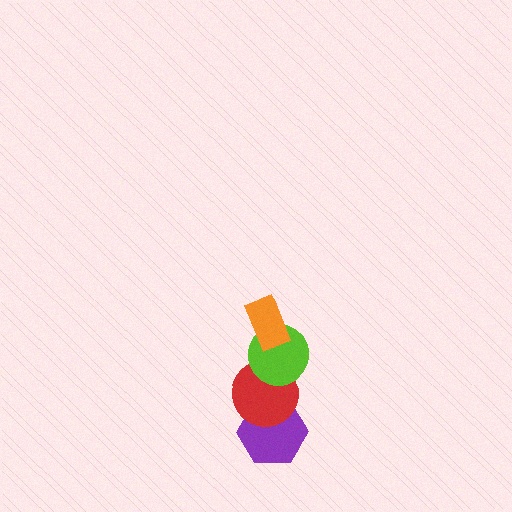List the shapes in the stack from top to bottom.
From top to bottom: the orange rectangle, the lime circle, the red circle, the purple hexagon.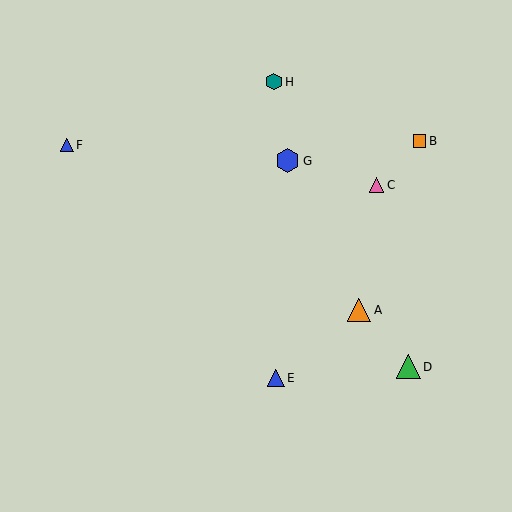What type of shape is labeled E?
Shape E is a blue triangle.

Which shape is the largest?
The blue hexagon (labeled G) is the largest.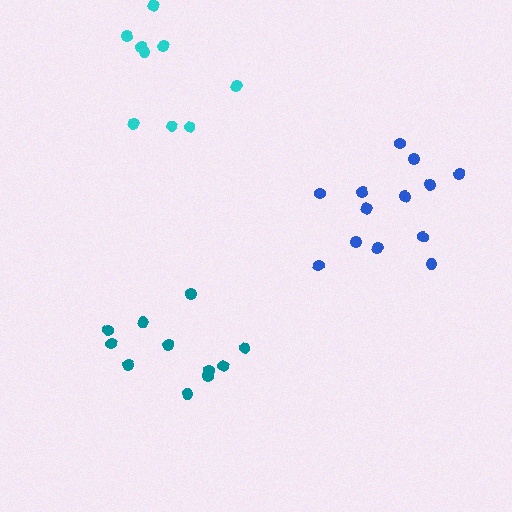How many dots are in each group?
Group 1: 13 dots, Group 2: 9 dots, Group 3: 11 dots (33 total).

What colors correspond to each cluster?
The clusters are colored: blue, cyan, teal.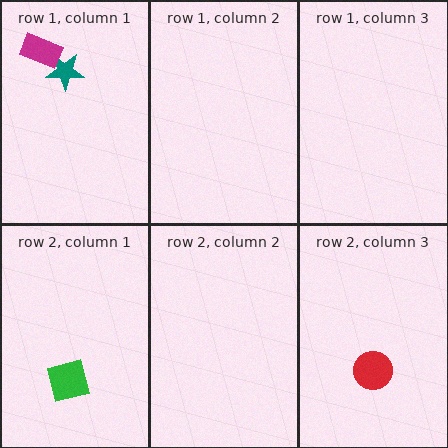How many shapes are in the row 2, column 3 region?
1.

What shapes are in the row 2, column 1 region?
The green square.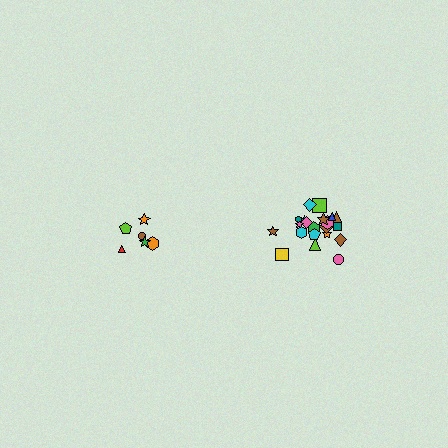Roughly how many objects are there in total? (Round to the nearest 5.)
Roughly 30 objects in total.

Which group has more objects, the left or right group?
The right group.